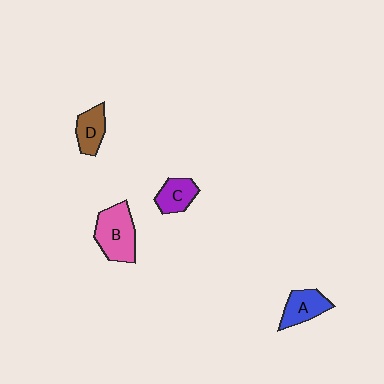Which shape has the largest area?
Shape B (pink).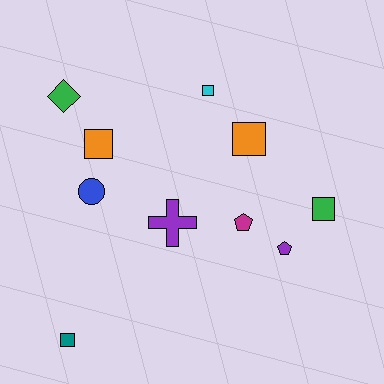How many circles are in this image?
There is 1 circle.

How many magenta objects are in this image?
There is 1 magenta object.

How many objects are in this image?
There are 10 objects.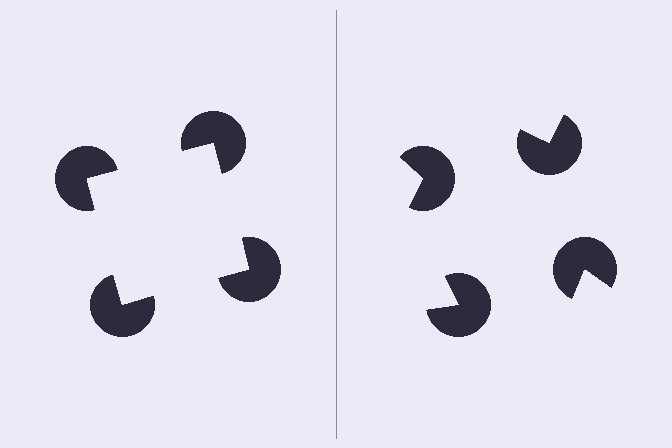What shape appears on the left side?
An illusory square.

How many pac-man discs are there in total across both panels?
8 — 4 on each side.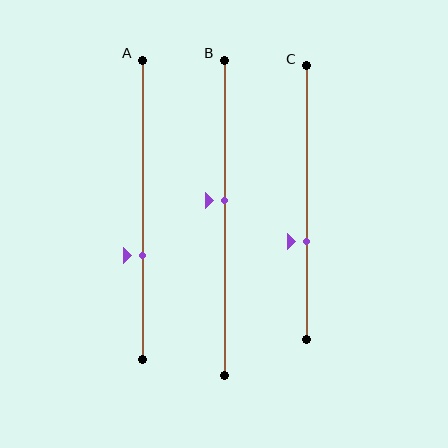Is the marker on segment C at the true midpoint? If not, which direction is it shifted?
No, the marker on segment C is shifted downward by about 14% of the segment length.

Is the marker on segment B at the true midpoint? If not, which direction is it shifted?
No, the marker on segment B is shifted upward by about 5% of the segment length.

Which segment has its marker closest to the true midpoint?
Segment B has its marker closest to the true midpoint.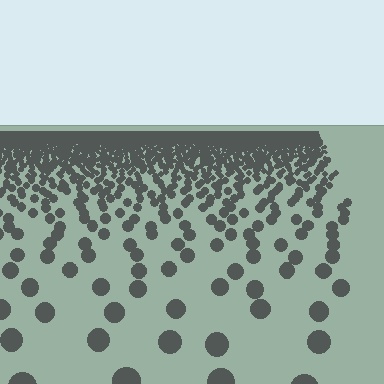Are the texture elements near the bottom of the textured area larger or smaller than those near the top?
Larger. Near the bottom, elements are closer to the viewer and appear at a bigger on-screen size.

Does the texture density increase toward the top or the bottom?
Density increases toward the top.